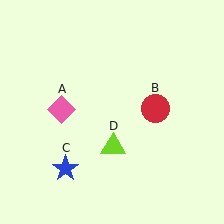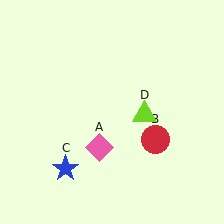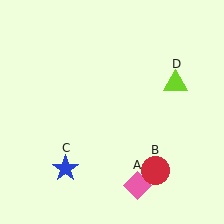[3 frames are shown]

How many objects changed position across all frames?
3 objects changed position: pink diamond (object A), red circle (object B), lime triangle (object D).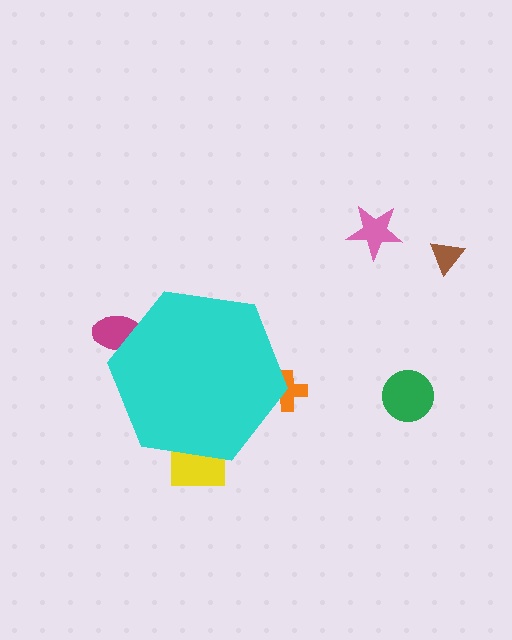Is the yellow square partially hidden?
Yes, the yellow square is partially hidden behind the cyan hexagon.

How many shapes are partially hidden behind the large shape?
3 shapes are partially hidden.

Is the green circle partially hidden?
No, the green circle is fully visible.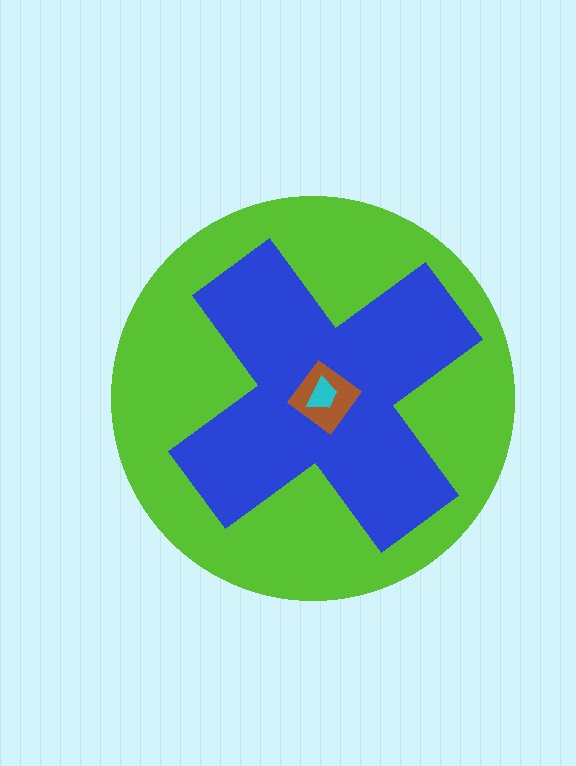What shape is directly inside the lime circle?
The blue cross.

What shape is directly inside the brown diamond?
The cyan trapezoid.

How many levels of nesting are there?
4.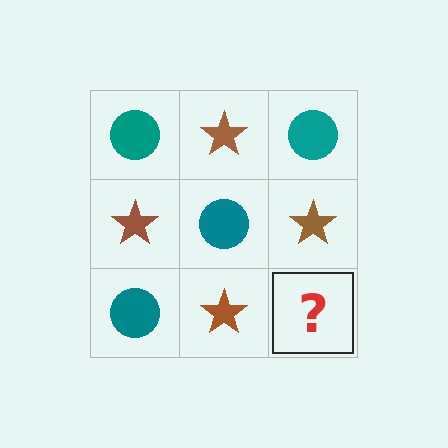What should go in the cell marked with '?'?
The missing cell should contain a teal circle.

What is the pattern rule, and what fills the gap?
The rule is that it alternates teal circle and brown star in a checkerboard pattern. The gap should be filled with a teal circle.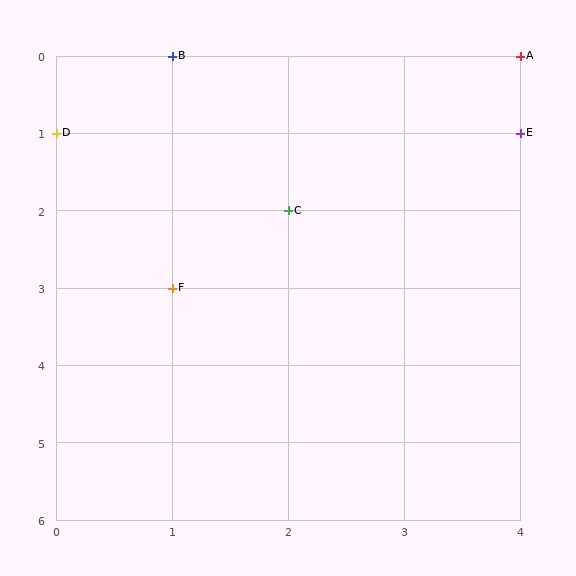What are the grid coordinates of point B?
Point B is at grid coordinates (1, 0).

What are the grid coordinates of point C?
Point C is at grid coordinates (2, 2).